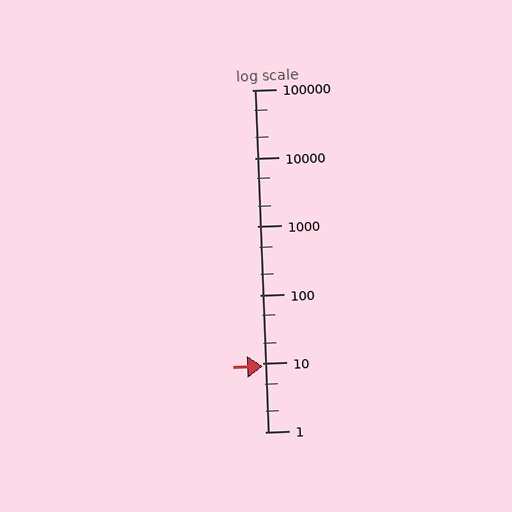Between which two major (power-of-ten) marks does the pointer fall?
The pointer is between 1 and 10.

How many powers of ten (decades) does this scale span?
The scale spans 5 decades, from 1 to 100000.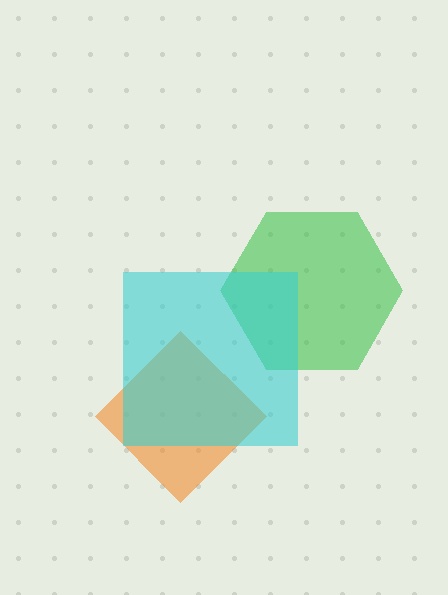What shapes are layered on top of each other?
The layered shapes are: an orange diamond, a green hexagon, a cyan square.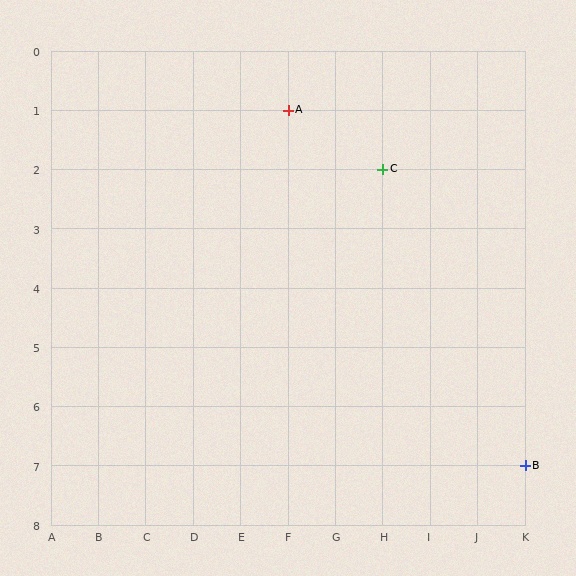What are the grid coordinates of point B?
Point B is at grid coordinates (K, 7).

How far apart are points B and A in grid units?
Points B and A are 5 columns and 6 rows apart (about 7.8 grid units diagonally).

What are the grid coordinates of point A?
Point A is at grid coordinates (F, 1).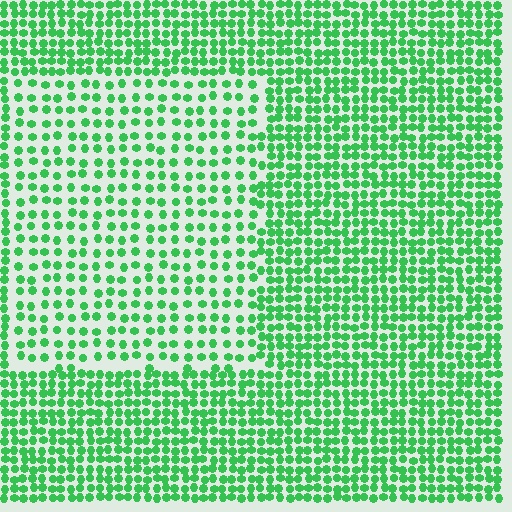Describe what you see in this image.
The image contains small green elements arranged at two different densities. A rectangle-shaped region is visible where the elements are less densely packed than the surrounding area.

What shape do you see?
I see a rectangle.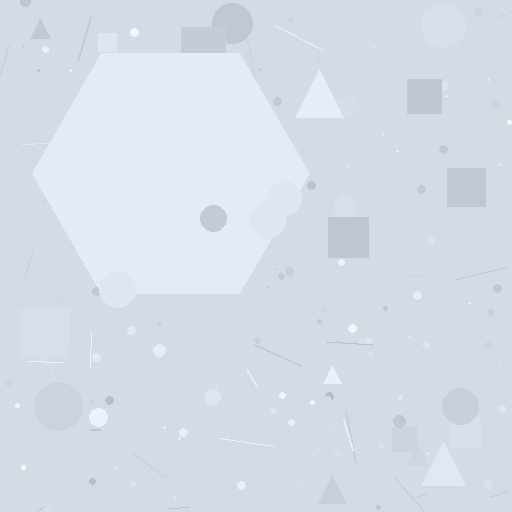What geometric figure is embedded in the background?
A hexagon is embedded in the background.